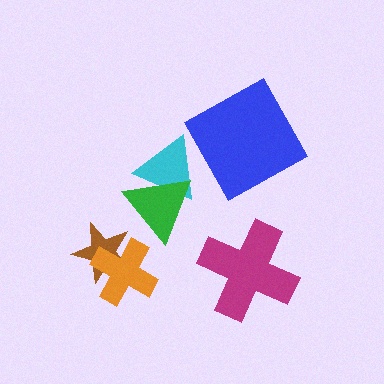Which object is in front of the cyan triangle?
The green triangle is in front of the cyan triangle.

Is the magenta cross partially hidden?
No, no other shape covers it.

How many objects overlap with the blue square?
0 objects overlap with the blue square.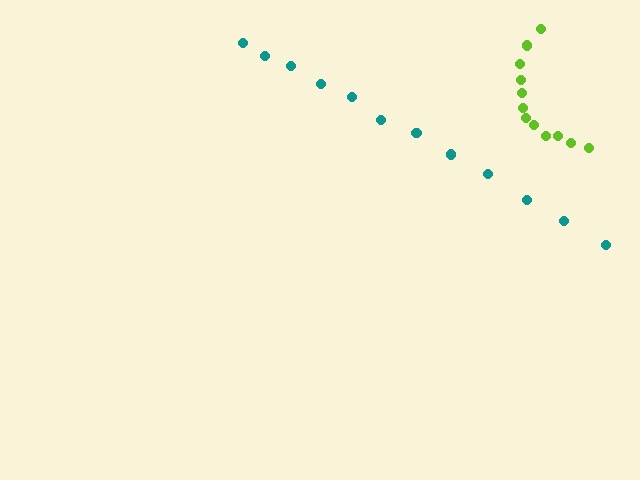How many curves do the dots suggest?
There are 2 distinct paths.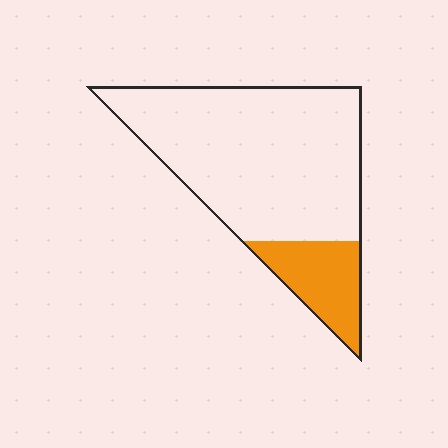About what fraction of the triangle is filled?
About one fifth (1/5).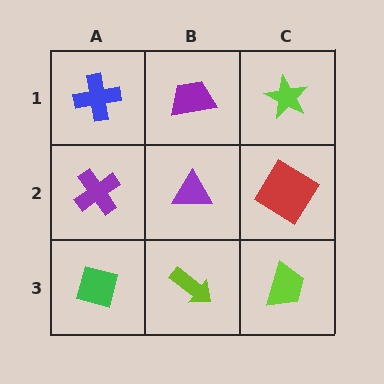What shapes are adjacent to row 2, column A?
A blue cross (row 1, column A), a green diamond (row 3, column A), a purple triangle (row 2, column B).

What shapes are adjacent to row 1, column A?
A purple cross (row 2, column A), a purple trapezoid (row 1, column B).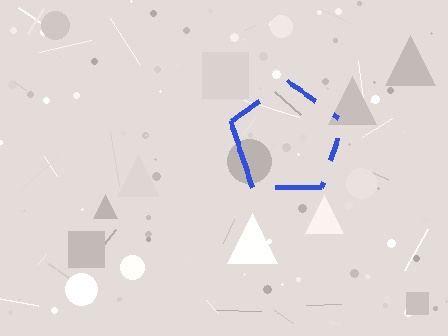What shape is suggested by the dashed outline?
The dashed outline suggests a pentagon.